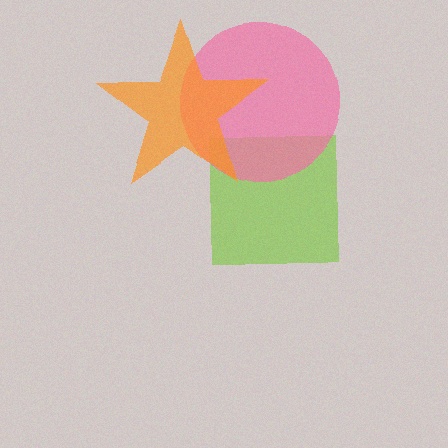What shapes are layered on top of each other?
The layered shapes are: a lime square, a pink circle, an orange star.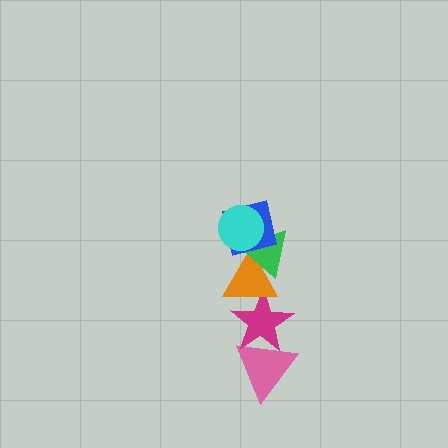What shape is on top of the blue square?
The cyan circle is on top of the blue square.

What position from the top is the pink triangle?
The pink triangle is 6th from the top.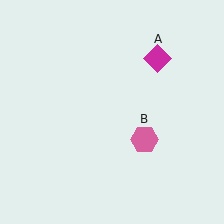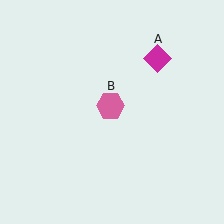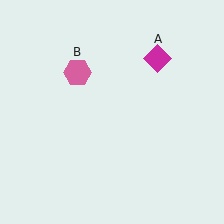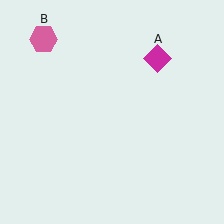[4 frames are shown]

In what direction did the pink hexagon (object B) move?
The pink hexagon (object B) moved up and to the left.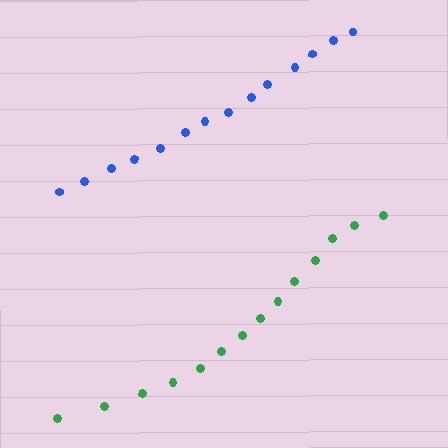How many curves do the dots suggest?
There are 2 distinct paths.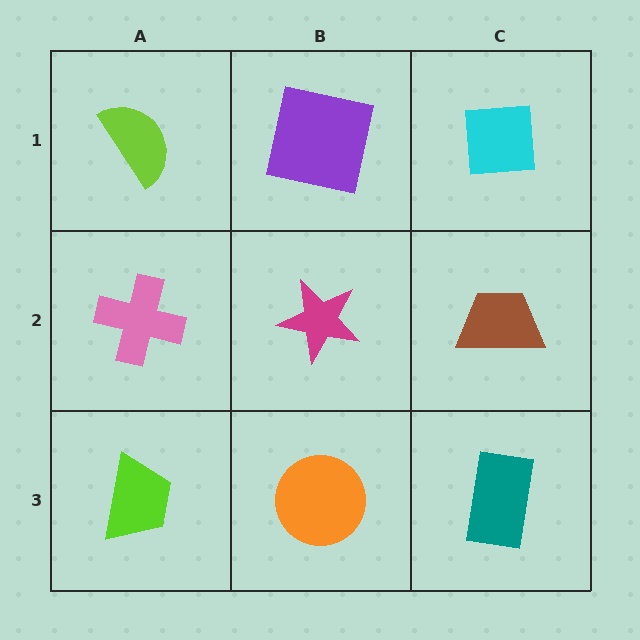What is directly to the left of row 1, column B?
A lime semicircle.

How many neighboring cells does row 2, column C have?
3.